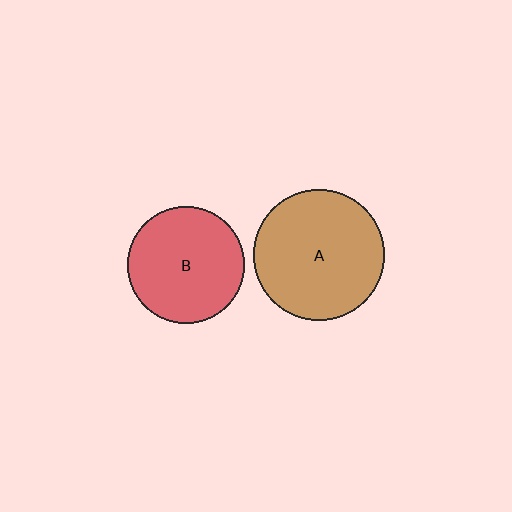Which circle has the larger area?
Circle A (brown).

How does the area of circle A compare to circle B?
Approximately 1.3 times.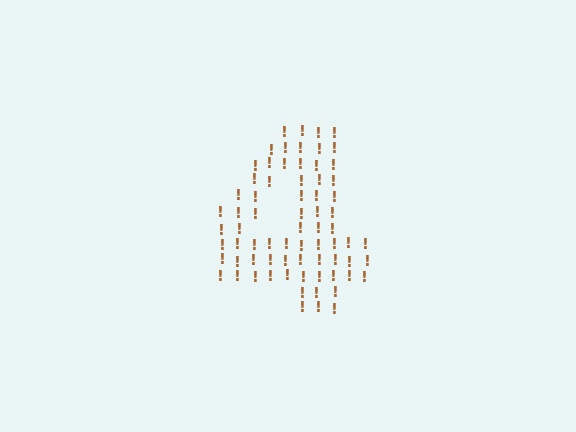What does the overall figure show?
The overall figure shows the digit 4.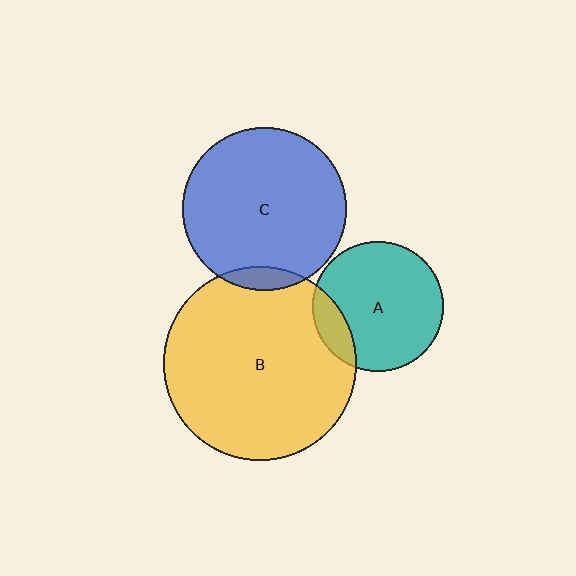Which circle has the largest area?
Circle B (yellow).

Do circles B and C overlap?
Yes.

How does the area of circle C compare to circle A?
Approximately 1.6 times.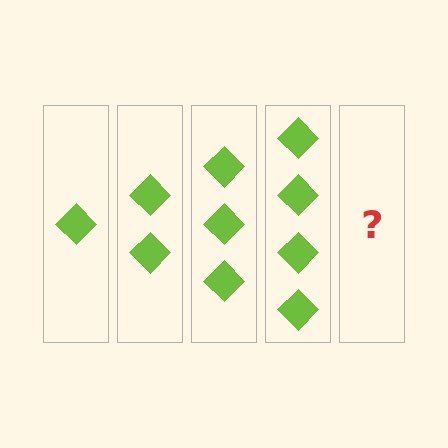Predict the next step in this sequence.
The next step is 5 diamonds.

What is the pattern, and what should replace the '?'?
The pattern is that each step adds one more diamond. The '?' should be 5 diamonds.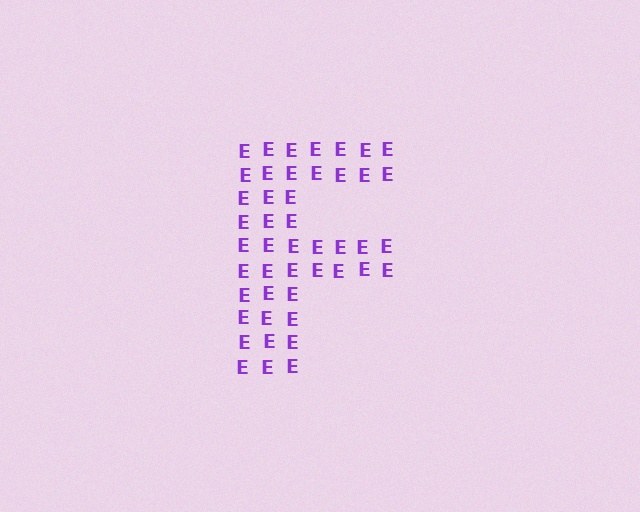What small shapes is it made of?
It is made of small letter E's.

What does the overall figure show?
The overall figure shows the letter F.